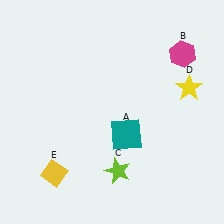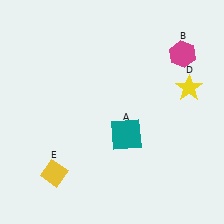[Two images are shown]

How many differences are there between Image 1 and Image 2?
There is 1 difference between the two images.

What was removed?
The lime star (C) was removed in Image 2.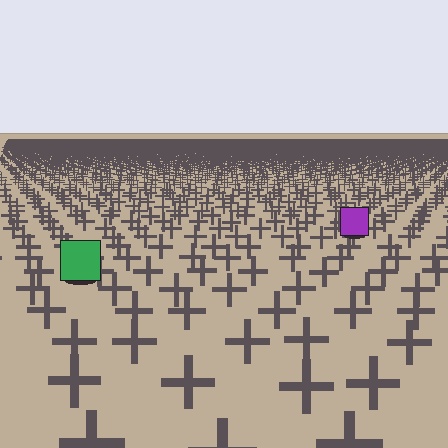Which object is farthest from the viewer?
The purple square is farthest from the viewer. It appears smaller and the ground texture around it is denser.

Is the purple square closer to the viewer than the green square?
No. The green square is closer — you can tell from the texture gradient: the ground texture is coarser near it.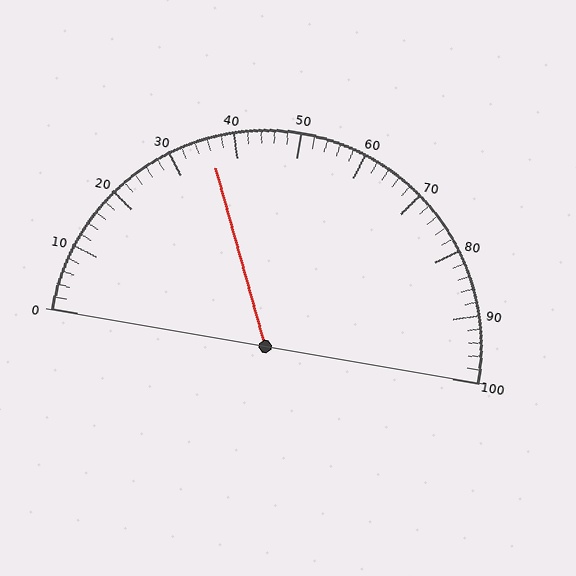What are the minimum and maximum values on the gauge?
The gauge ranges from 0 to 100.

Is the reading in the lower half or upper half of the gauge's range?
The reading is in the lower half of the range (0 to 100).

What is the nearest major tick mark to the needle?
The nearest major tick mark is 40.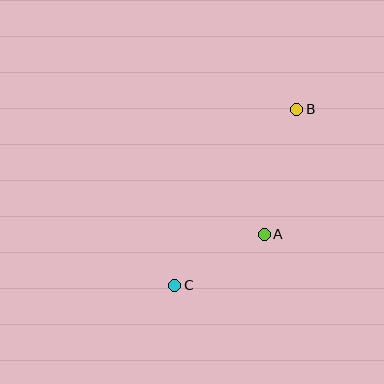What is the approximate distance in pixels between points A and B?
The distance between A and B is approximately 129 pixels.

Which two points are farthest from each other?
Points B and C are farthest from each other.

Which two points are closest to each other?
Points A and C are closest to each other.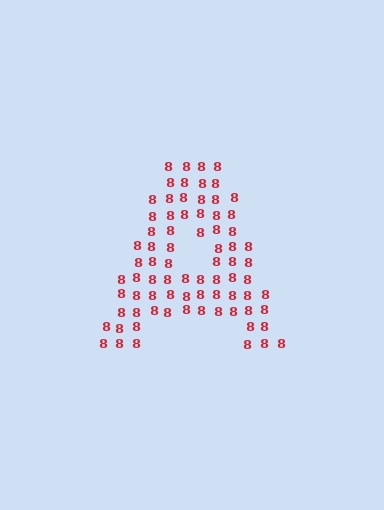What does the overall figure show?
The overall figure shows the letter A.